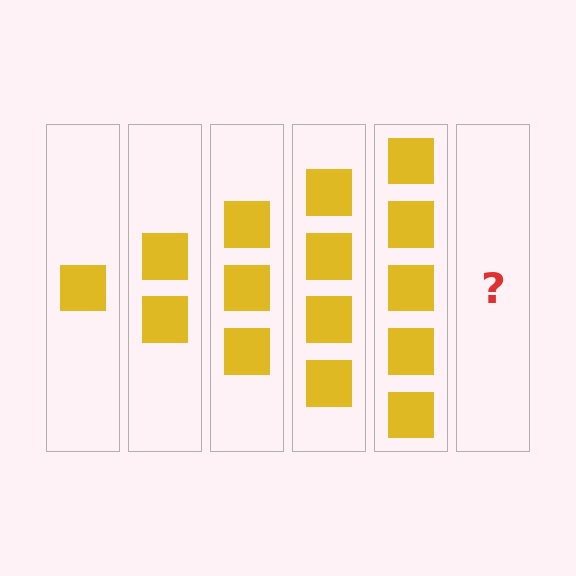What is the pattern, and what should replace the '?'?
The pattern is that each step adds one more square. The '?' should be 6 squares.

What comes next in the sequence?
The next element should be 6 squares.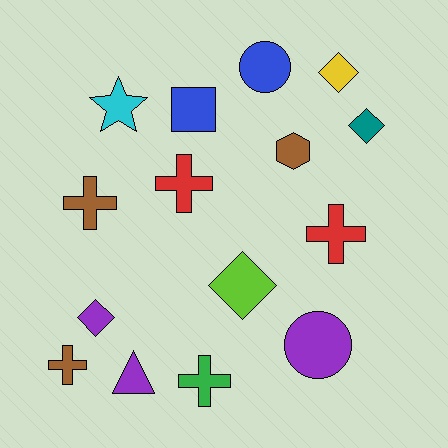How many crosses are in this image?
There are 5 crosses.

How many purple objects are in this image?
There are 3 purple objects.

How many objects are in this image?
There are 15 objects.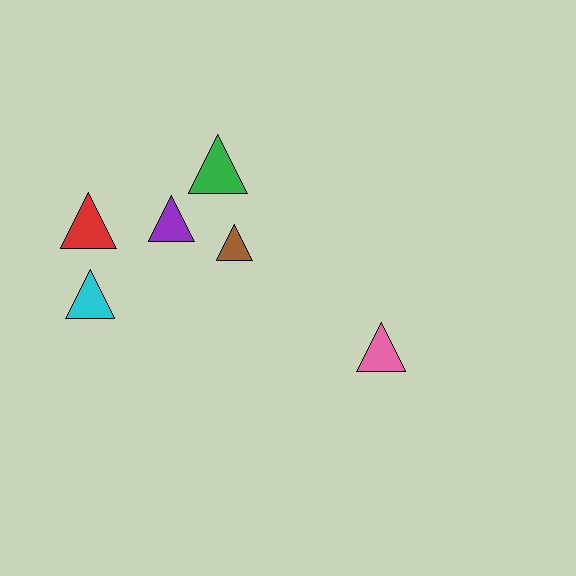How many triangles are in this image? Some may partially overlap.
There are 6 triangles.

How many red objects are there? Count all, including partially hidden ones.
There is 1 red object.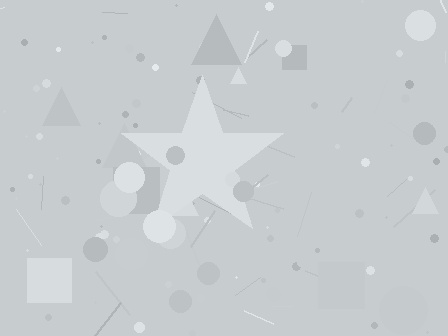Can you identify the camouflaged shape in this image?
The camouflaged shape is a star.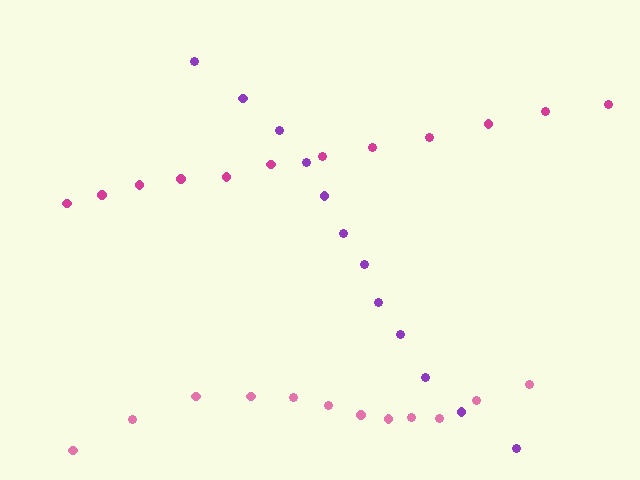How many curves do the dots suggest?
There are 3 distinct paths.